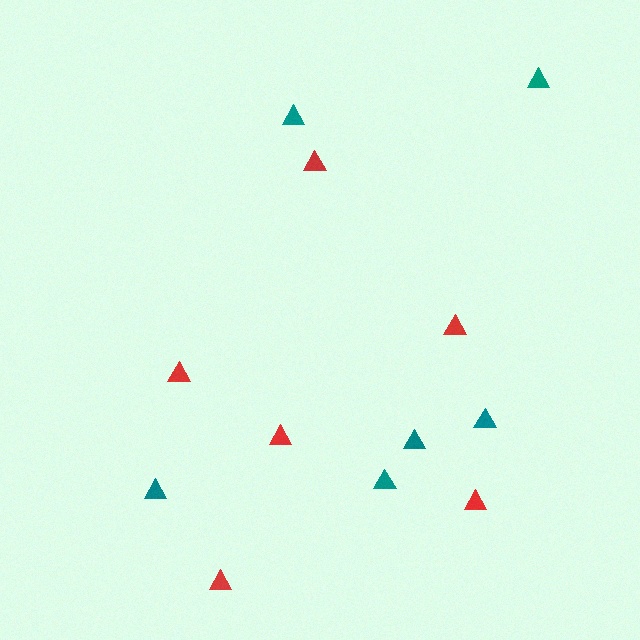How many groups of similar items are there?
There are 2 groups: one group of teal triangles (6) and one group of red triangles (6).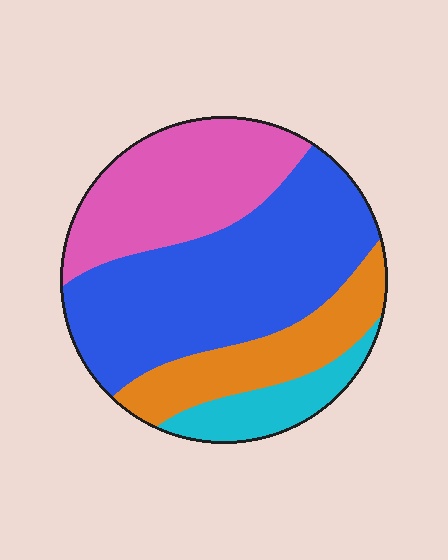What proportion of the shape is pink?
Pink covers 27% of the shape.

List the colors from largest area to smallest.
From largest to smallest: blue, pink, orange, cyan.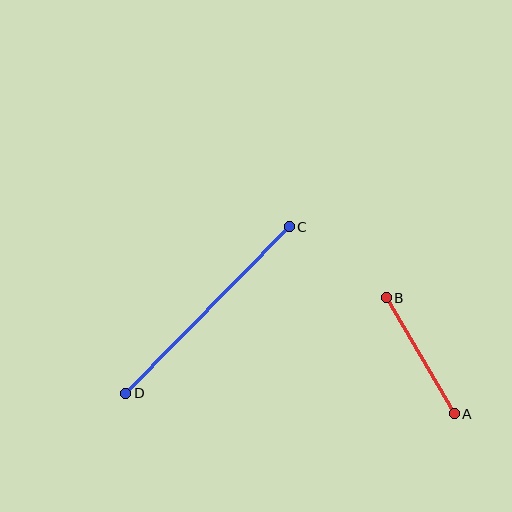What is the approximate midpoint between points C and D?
The midpoint is at approximately (208, 310) pixels.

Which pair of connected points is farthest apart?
Points C and D are farthest apart.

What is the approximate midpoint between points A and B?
The midpoint is at approximately (420, 356) pixels.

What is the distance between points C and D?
The distance is approximately 233 pixels.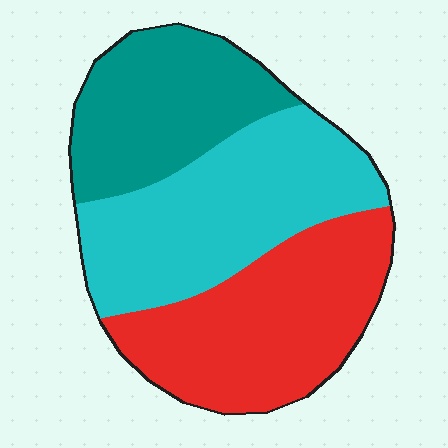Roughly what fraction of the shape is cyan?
Cyan covers around 35% of the shape.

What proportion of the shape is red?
Red takes up about three eighths (3/8) of the shape.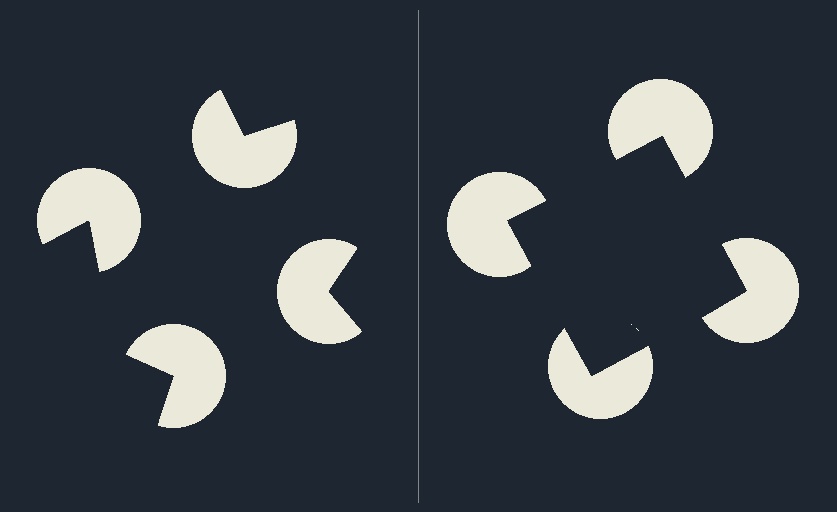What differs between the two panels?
The pac-man discs are positioned identically on both sides; only the wedge orientations differ. On the right they align to a square; on the left they are misaligned.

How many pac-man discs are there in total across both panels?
8 — 4 on each side.